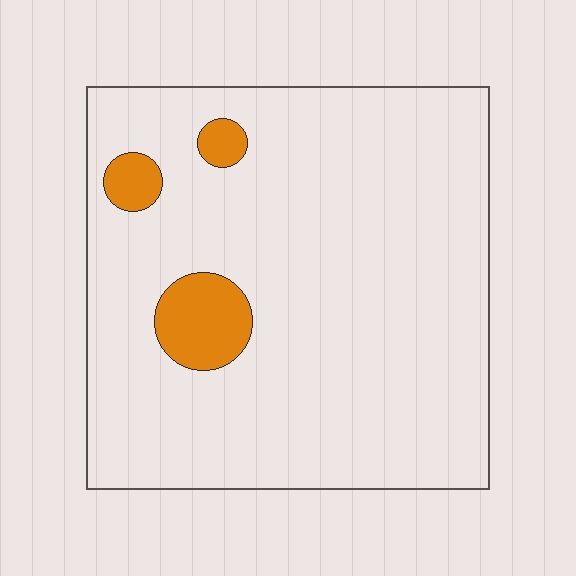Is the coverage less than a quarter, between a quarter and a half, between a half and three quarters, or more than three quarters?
Less than a quarter.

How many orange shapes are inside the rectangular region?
3.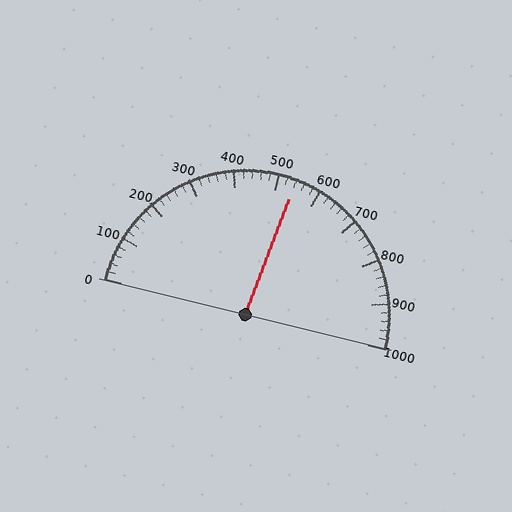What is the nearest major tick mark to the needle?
The nearest major tick mark is 500.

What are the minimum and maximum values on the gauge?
The gauge ranges from 0 to 1000.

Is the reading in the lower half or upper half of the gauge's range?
The reading is in the upper half of the range (0 to 1000).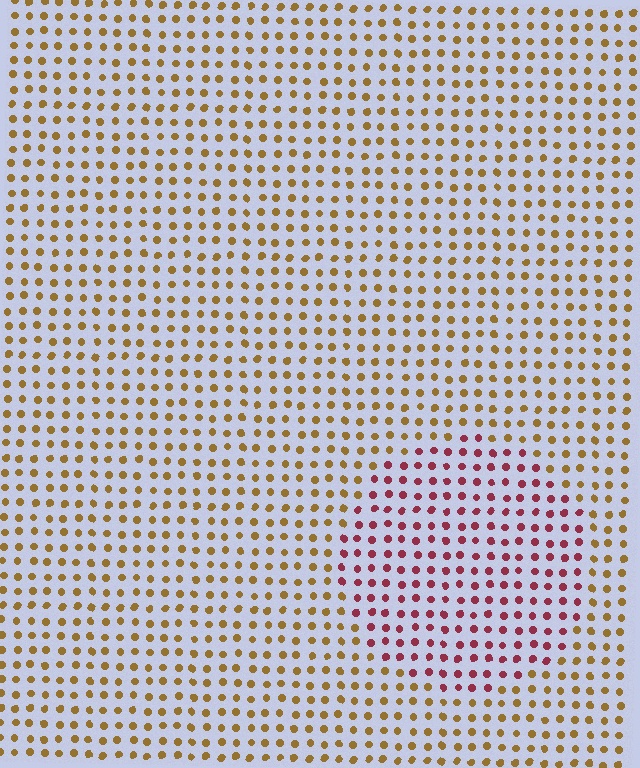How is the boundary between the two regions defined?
The boundary is defined purely by a slight shift in hue (about 56 degrees). Spacing, size, and orientation are identical on both sides.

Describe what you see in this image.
The image is filled with small brown elements in a uniform arrangement. A circle-shaped region is visible where the elements are tinted to a slightly different hue, forming a subtle color boundary.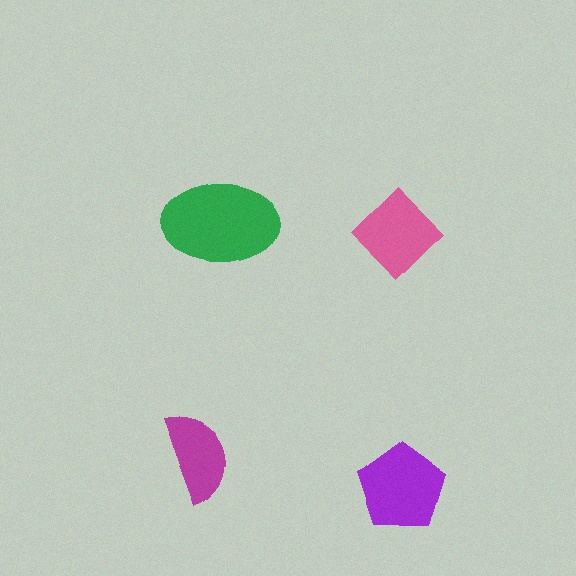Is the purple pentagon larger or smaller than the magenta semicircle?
Larger.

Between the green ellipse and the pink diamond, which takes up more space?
The green ellipse.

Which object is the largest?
The green ellipse.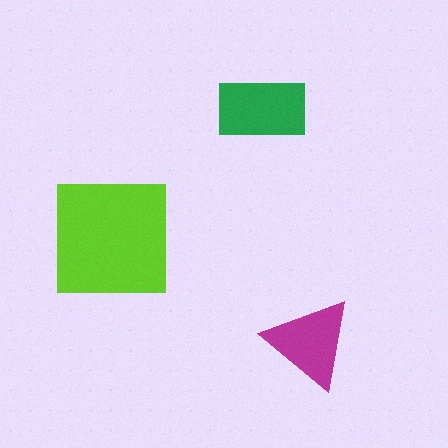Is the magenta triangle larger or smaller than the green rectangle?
Smaller.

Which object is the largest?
The lime square.